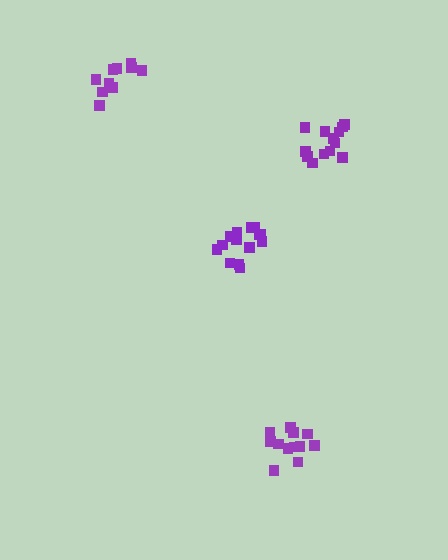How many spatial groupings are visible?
There are 4 spatial groupings.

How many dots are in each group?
Group 1: 12 dots, Group 2: 10 dots, Group 3: 14 dots, Group 4: 13 dots (49 total).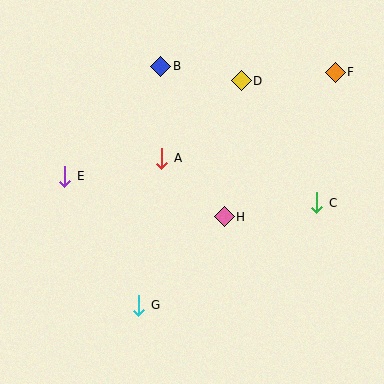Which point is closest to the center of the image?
Point H at (224, 217) is closest to the center.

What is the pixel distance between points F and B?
The distance between F and B is 175 pixels.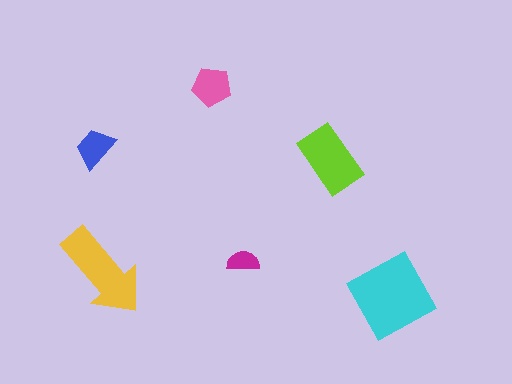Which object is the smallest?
The magenta semicircle.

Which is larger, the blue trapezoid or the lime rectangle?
The lime rectangle.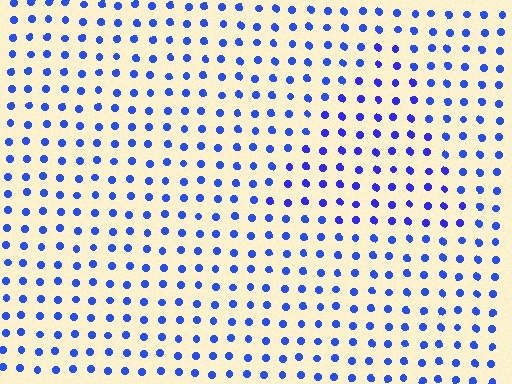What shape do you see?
I see a triangle.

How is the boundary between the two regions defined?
The boundary is defined purely by a slight shift in hue (about 16 degrees). Spacing, size, and orientation are identical on both sides.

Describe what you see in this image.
The image is filled with small blue elements in a uniform arrangement. A triangle-shaped region is visible where the elements are tinted to a slightly different hue, forming a subtle color boundary.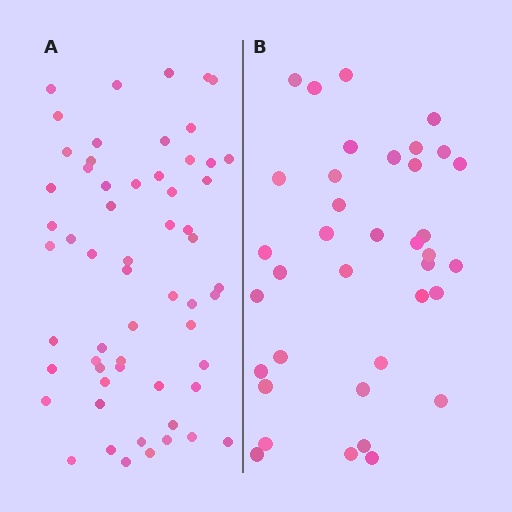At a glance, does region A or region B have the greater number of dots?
Region A (the left region) has more dots.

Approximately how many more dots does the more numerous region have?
Region A has approximately 20 more dots than region B.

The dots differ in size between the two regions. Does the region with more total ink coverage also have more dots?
No. Region B has more total ink coverage because its dots are larger, but region A actually contains more individual dots. Total area can be misleading — the number of items is what matters here.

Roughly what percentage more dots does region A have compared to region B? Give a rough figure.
About 60% more.